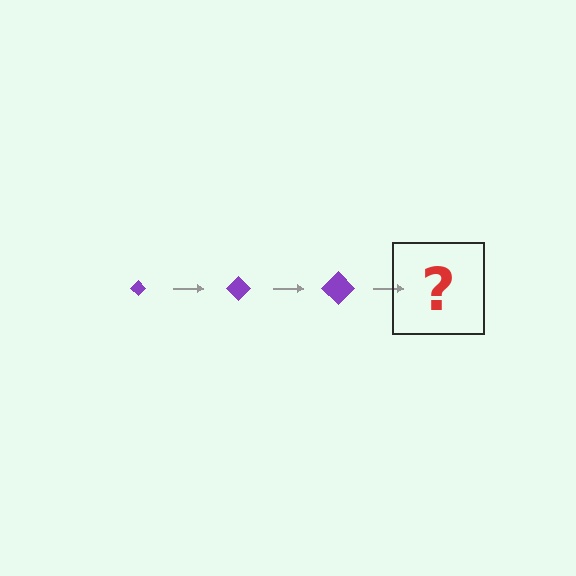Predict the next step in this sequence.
The next step is a purple diamond, larger than the previous one.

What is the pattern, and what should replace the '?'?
The pattern is that the diamond gets progressively larger each step. The '?' should be a purple diamond, larger than the previous one.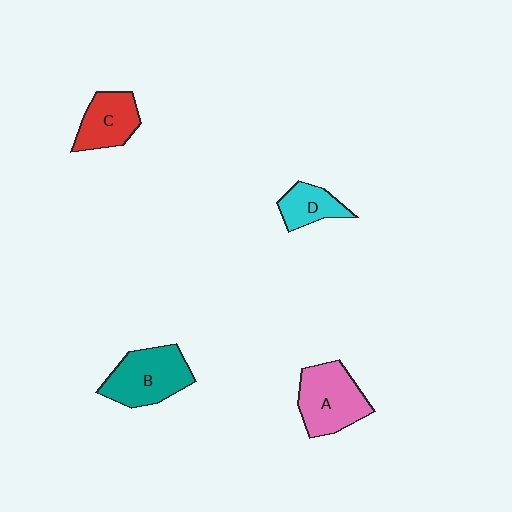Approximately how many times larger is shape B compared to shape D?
Approximately 1.8 times.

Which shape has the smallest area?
Shape D (cyan).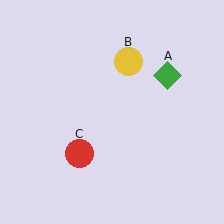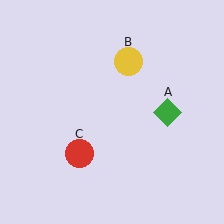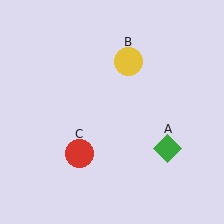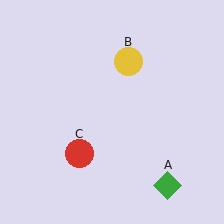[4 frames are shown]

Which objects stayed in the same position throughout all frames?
Yellow circle (object B) and red circle (object C) remained stationary.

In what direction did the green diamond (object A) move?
The green diamond (object A) moved down.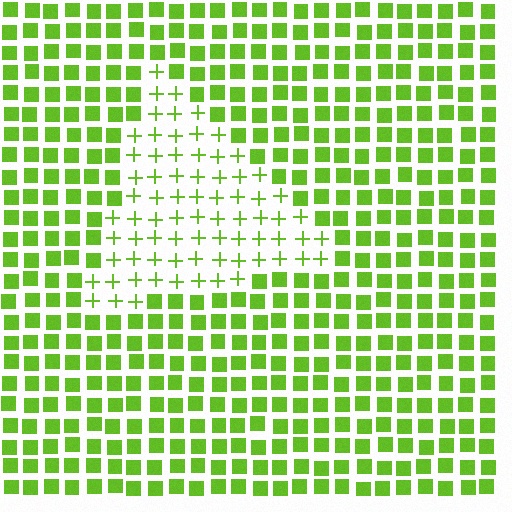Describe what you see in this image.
The image is filled with small lime elements arranged in a uniform grid. A triangle-shaped region contains plus signs, while the surrounding area contains squares. The boundary is defined purely by the change in element shape.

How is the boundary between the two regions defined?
The boundary is defined by a change in element shape: plus signs inside vs. squares outside. All elements share the same color and spacing.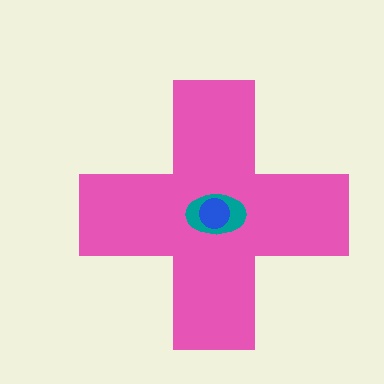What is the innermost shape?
The blue circle.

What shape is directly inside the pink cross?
The teal ellipse.